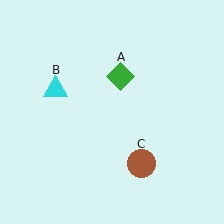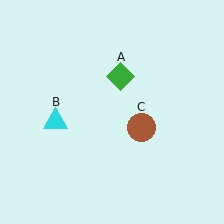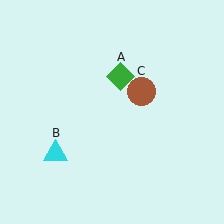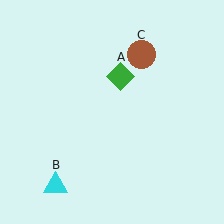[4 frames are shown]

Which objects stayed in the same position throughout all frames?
Green diamond (object A) remained stationary.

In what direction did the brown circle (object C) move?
The brown circle (object C) moved up.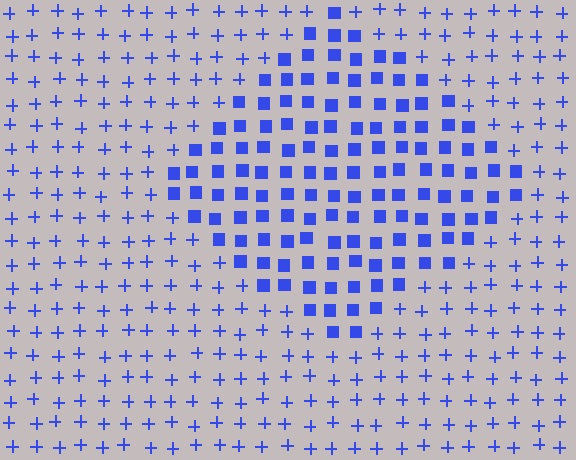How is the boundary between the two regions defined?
The boundary is defined by a change in element shape: squares inside vs. plus signs outside. All elements share the same color and spacing.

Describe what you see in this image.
The image is filled with small blue elements arranged in a uniform grid. A diamond-shaped region contains squares, while the surrounding area contains plus signs. The boundary is defined purely by the change in element shape.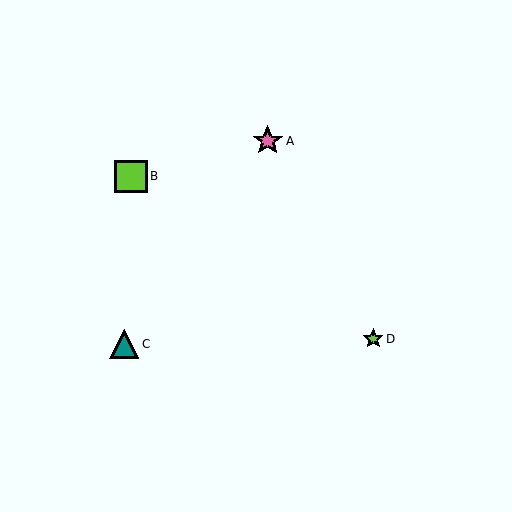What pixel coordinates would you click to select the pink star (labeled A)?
Click at (268, 141) to select the pink star A.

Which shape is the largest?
The lime square (labeled B) is the largest.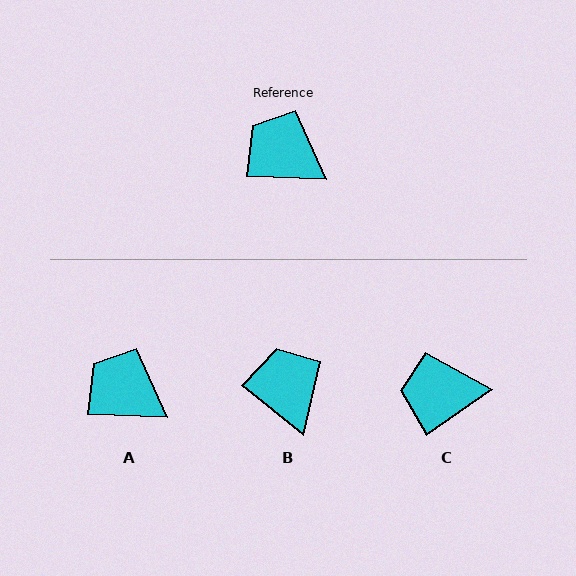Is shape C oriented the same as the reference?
No, it is off by about 37 degrees.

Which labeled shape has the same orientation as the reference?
A.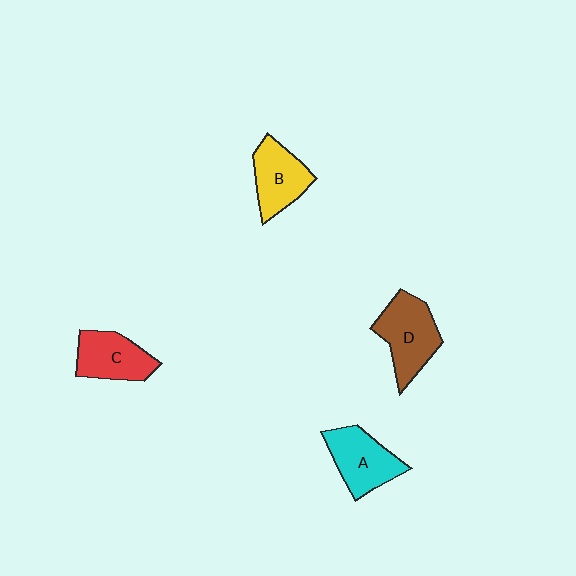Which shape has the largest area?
Shape D (brown).